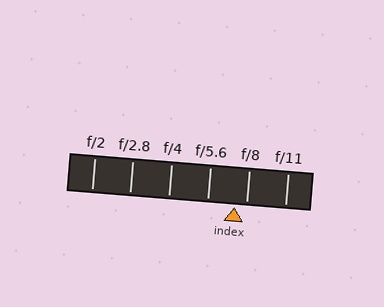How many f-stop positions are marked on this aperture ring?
There are 6 f-stop positions marked.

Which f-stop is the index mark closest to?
The index mark is closest to f/8.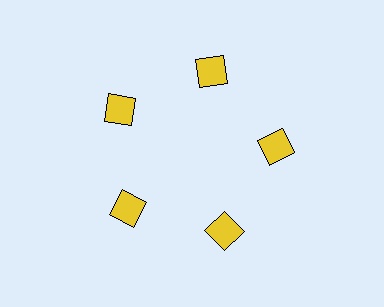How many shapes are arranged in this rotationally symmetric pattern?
There are 5 shapes, arranged in 5 groups of 1.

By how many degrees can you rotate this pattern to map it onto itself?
The pattern maps onto itself every 72 degrees of rotation.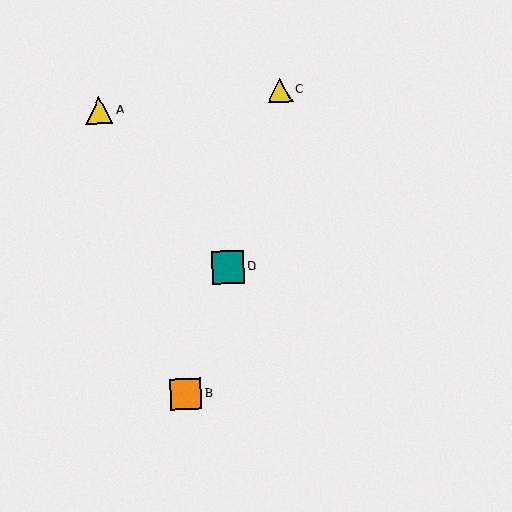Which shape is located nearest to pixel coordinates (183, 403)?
The orange square (labeled B) at (186, 394) is nearest to that location.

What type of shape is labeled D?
Shape D is a teal square.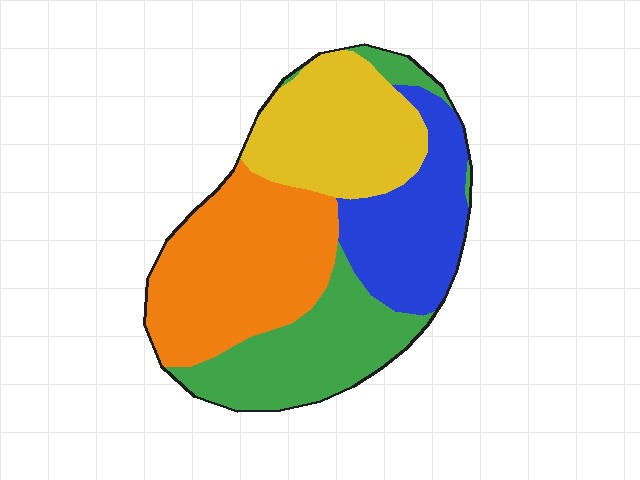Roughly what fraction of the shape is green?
Green covers about 25% of the shape.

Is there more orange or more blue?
Orange.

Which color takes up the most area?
Orange, at roughly 30%.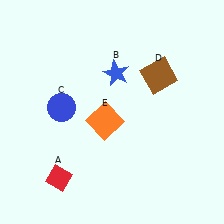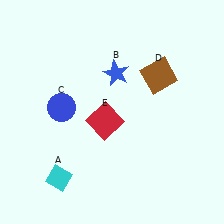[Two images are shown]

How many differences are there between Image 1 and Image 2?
There are 2 differences between the two images.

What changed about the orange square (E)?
In Image 1, E is orange. In Image 2, it changed to red.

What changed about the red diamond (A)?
In Image 1, A is red. In Image 2, it changed to cyan.